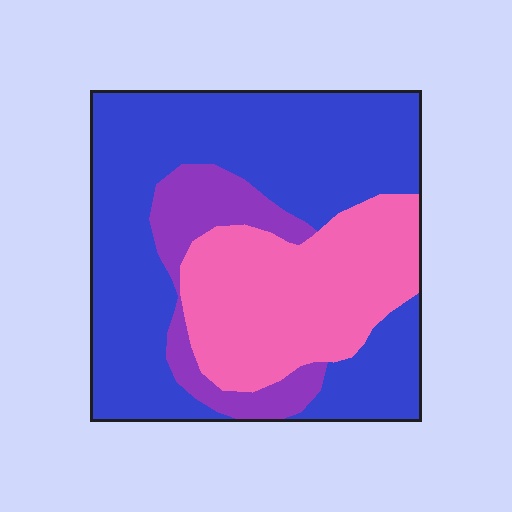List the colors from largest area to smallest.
From largest to smallest: blue, pink, purple.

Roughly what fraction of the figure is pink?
Pink takes up about one third (1/3) of the figure.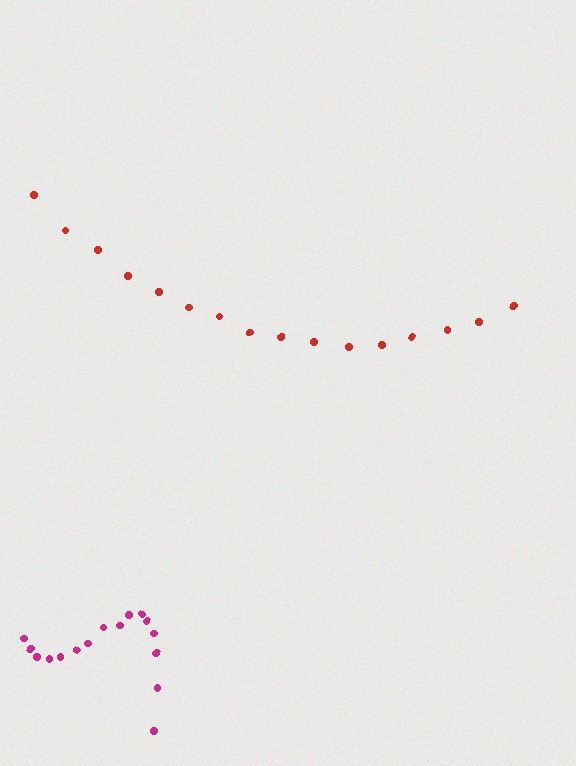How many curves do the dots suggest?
There are 2 distinct paths.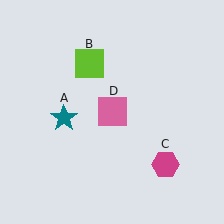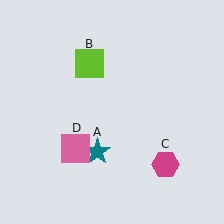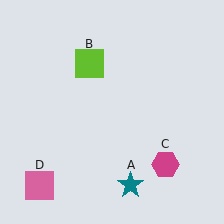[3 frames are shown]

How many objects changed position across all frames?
2 objects changed position: teal star (object A), pink square (object D).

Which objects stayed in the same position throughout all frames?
Lime square (object B) and magenta hexagon (object C) remained stationary.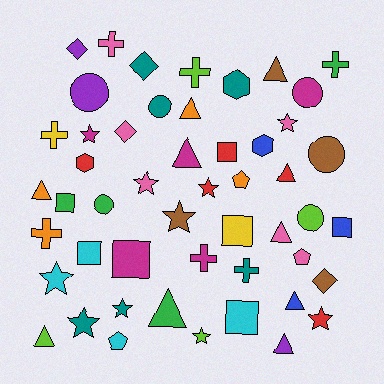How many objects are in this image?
There are 50 objects.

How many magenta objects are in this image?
There are 5 magenta objects.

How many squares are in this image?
There are 7 squares.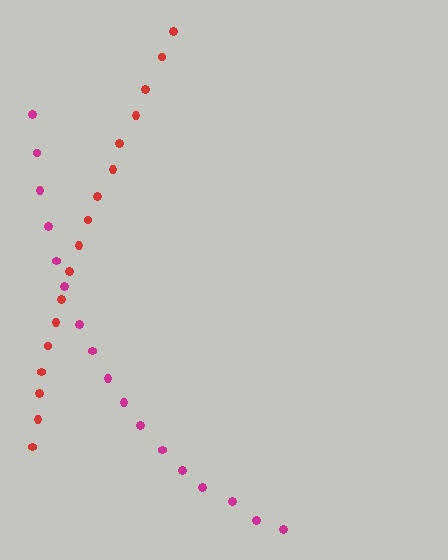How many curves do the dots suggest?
There are 2 distinct paths.